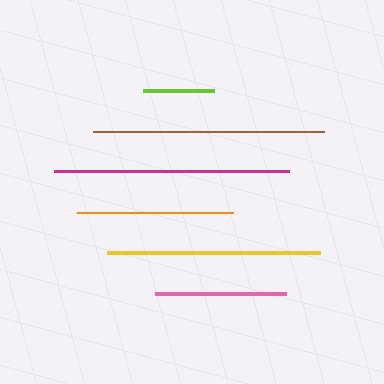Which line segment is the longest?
The magenta line is the longest at approximately 235 pixels.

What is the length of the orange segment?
The orange segment is approximately 156 pixels long.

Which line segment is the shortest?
The lime line is the shortest at approximately 71 pixels.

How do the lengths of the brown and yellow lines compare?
The brown and yellow lines are approximately the same length.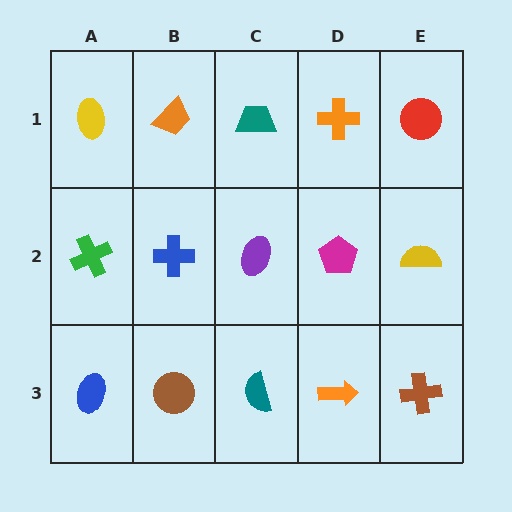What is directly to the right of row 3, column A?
A brown circle.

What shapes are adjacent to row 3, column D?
A magenta pentagon (row 2, column D), a teal semicircle (row 3, column C), a brown cross (row 3, column E).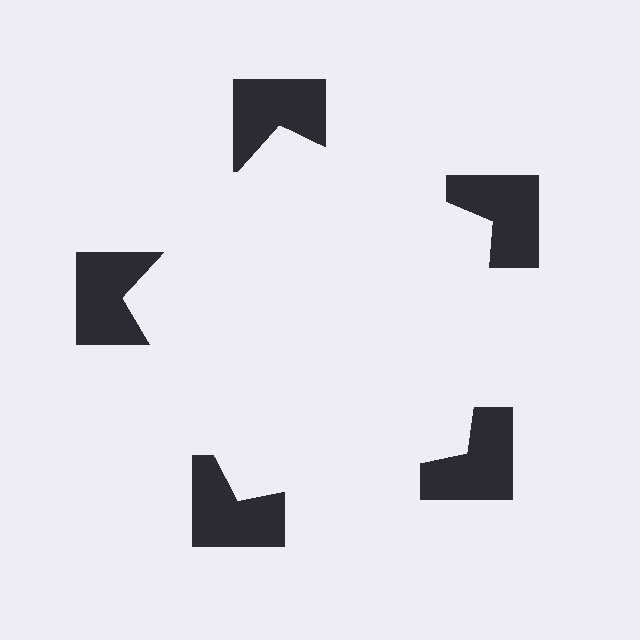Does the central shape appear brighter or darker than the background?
It typically appears slightly brighter than the background, even though no actual brightness change is drawn.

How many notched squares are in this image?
There are 5 — one at each vertex of the illusory pentagon.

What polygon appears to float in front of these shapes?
An illusory pentagon — its edges are inferred from the aligned wedge cuts in the notched squares, not physically drawn.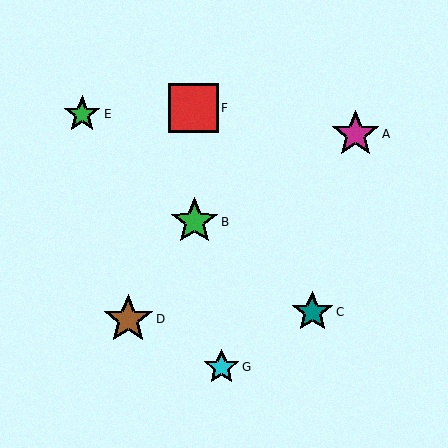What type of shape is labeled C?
Shape C is a teal star.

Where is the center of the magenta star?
The center of the magenta star is at (356, 134).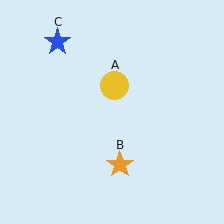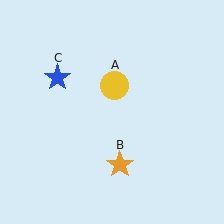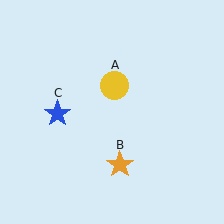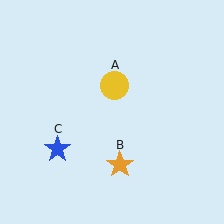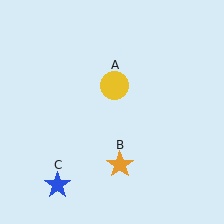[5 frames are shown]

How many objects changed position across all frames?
1 object changed position: blue star (object C).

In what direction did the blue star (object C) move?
The blue star (object C) moved down.